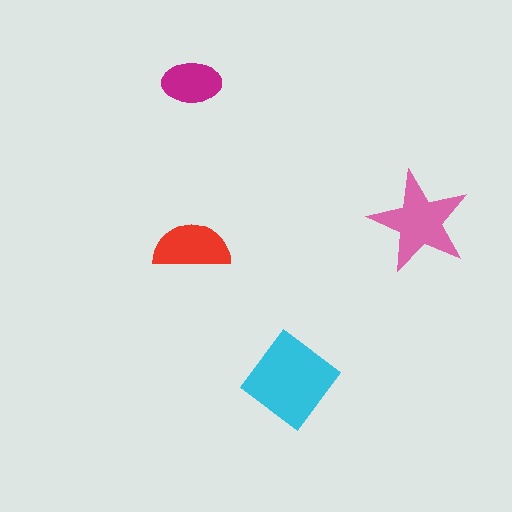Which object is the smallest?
The magenta ellipse.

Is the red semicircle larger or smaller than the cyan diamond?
Smaller.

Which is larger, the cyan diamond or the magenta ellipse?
The cyan diamond.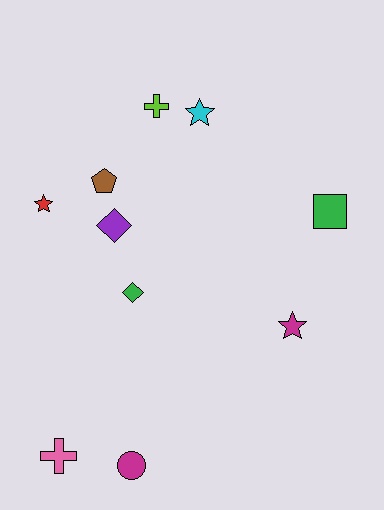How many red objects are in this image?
There is 1 red object.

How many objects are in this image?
There are 10 objects.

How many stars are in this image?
There are 3 stars.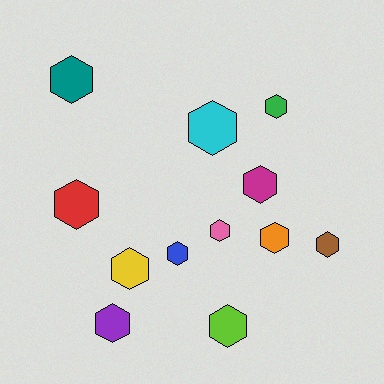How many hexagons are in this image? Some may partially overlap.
There are 12 hexagons.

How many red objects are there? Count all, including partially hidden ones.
There is 1 red object.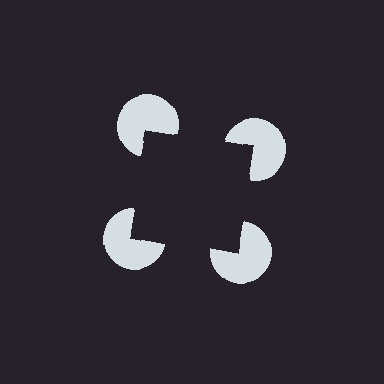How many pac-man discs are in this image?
There are 4 — one at each vertex of the illusory square.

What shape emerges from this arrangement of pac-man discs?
An illusory square — its edges are inferred from the aligned wedge cuts in the pac-man discs, not physically drawn.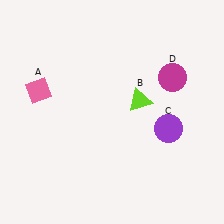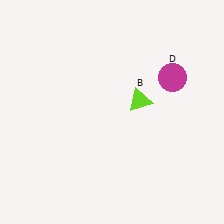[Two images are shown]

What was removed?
The purple circle (C), the pink diamond (A) were removed in Image 2.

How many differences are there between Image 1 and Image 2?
There are 2 differences between the two images.